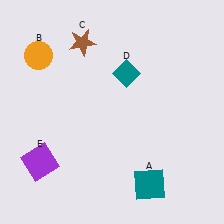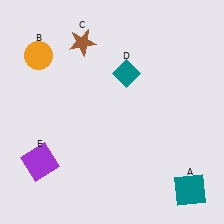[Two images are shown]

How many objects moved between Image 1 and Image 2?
1 object moved between the two images.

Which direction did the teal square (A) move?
The teal square (A) moved right.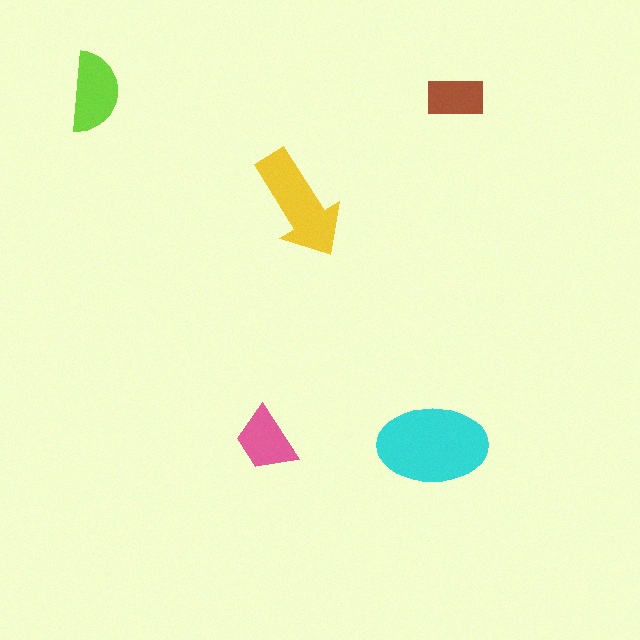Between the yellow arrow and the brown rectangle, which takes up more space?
The yellow arrow.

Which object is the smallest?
The brown rectangle.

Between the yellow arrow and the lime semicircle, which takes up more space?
The yellow arrow.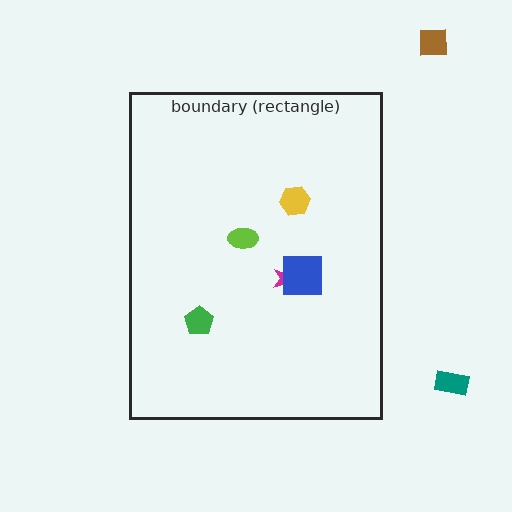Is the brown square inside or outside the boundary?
Outside.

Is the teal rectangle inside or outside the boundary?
Outside.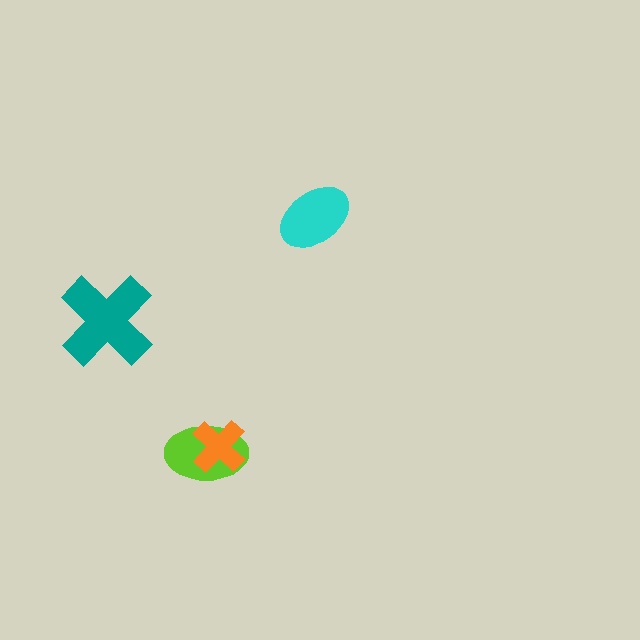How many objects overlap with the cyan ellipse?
0 objects overlap with the cyan ellipse.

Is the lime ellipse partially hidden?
Yes, it is partially covered by another shape.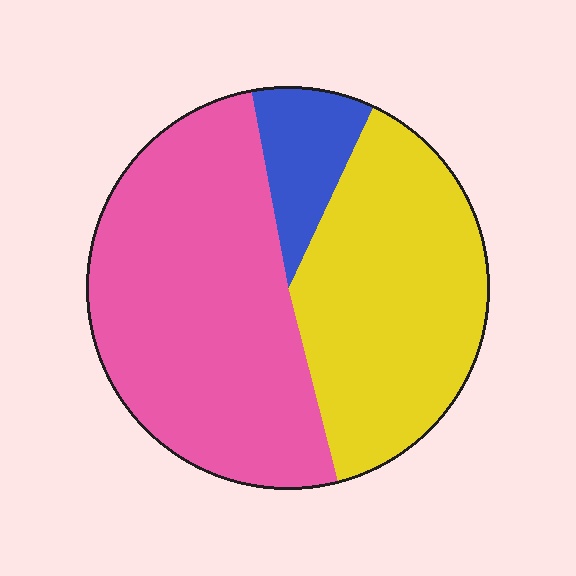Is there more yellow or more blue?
Yellow.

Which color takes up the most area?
Pink, at roughly 50%.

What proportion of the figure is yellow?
Yellow takes up about two fifths (2/5) of the figure.